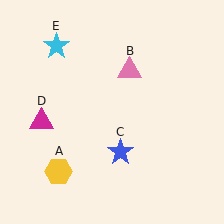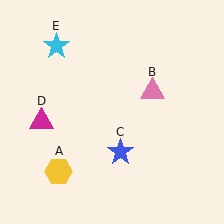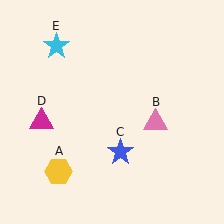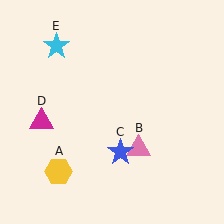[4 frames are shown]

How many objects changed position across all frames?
1 object changed position: pink triangle (object B).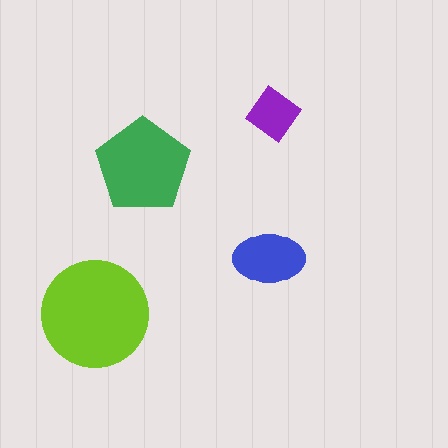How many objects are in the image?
There are 4 objects in the image.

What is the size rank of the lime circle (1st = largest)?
1st.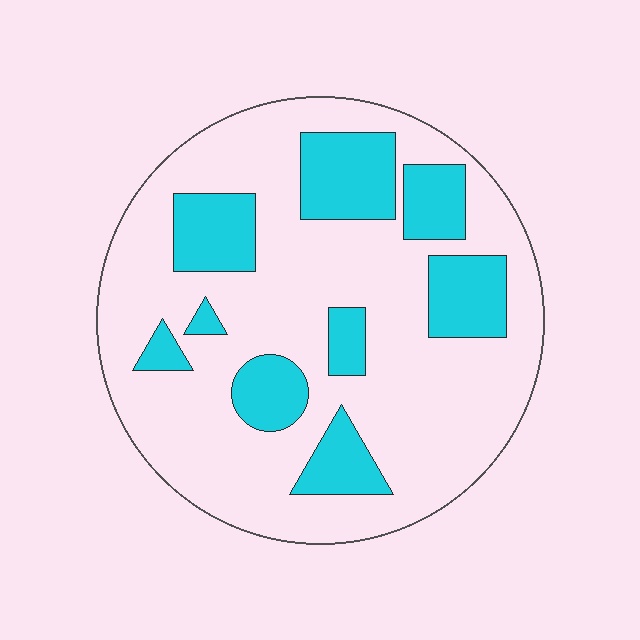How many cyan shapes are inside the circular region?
9.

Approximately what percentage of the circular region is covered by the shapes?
Approximately 25%.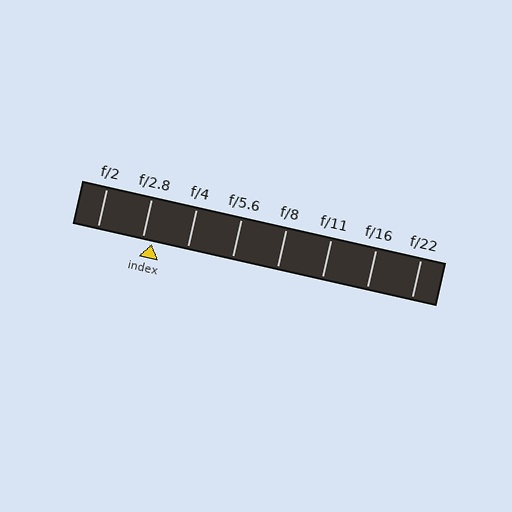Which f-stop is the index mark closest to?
The index mark is closest to f/2.8.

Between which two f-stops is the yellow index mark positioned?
The index mark is between f/2.8 and f/4.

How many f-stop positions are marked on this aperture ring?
There are 8 f-stop positions marked.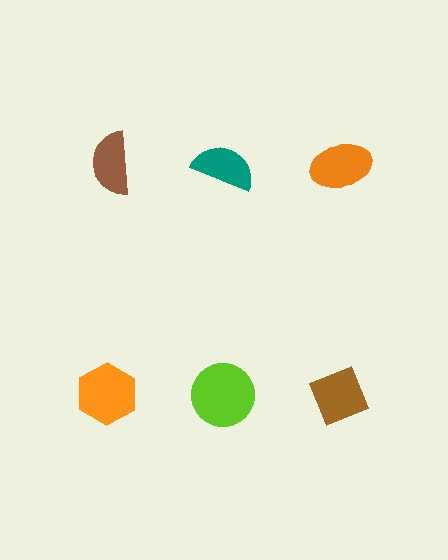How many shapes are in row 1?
3 shapes.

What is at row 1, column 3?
An orange ellipse.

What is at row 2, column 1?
An orange hexagon.